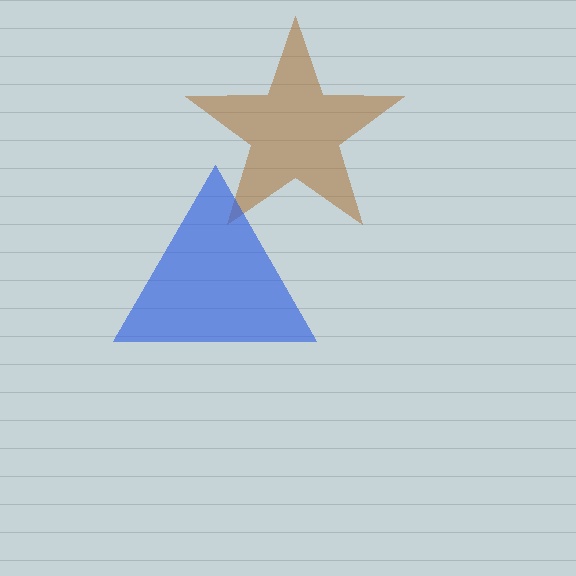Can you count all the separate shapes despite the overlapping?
Yes, there are 2 separate shapes.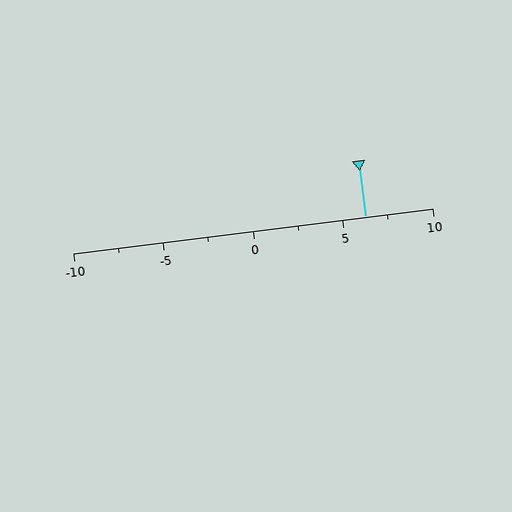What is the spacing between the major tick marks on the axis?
The major ticks are spaced 5 apart.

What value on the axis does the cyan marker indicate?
The marker indicates approximately 6.2.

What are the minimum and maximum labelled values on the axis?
The axis runs from -10 to 10.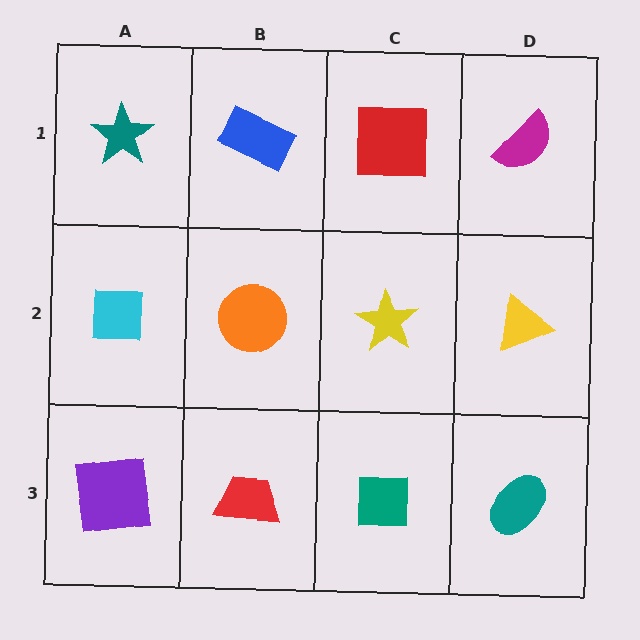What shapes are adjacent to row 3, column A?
A cyan square (row 2, column A), a red trapezoid (row 3, column B).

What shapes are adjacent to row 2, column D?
A magenta semicircle (row 1, column D), a teal ellipse (row 3, column D), a yellow star (row 2, column C).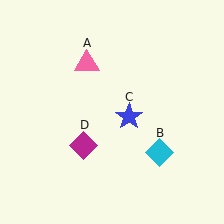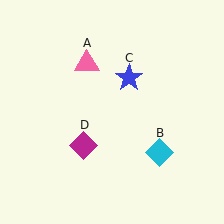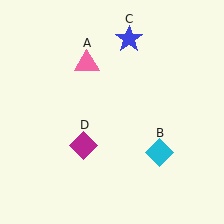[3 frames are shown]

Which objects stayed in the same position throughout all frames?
Pink triangle (object A) and cyan diamond (object B) and magenta diamond (object D) remained stationary.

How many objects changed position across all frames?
1 object changed position: blue star (object C).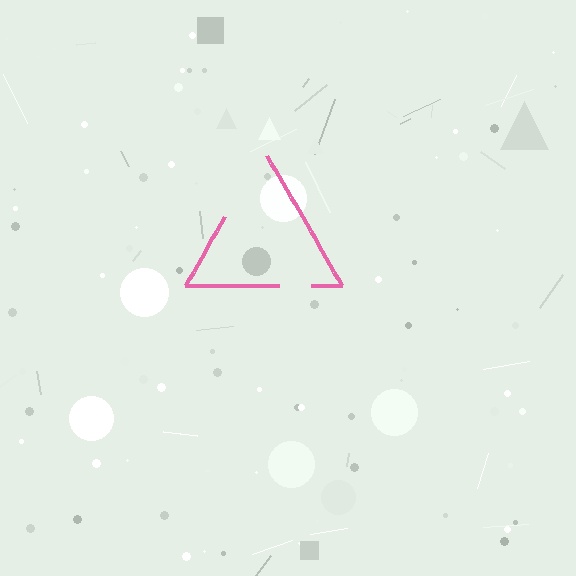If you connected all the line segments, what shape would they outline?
They would outline a triangle.